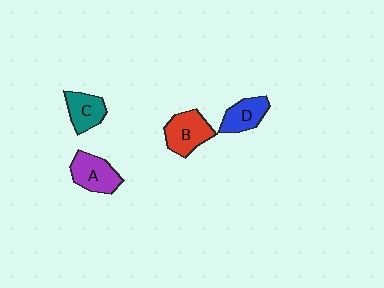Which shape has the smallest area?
Shape C (teal).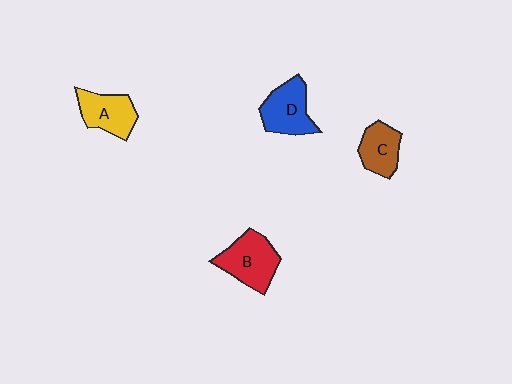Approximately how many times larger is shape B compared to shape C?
Approximately 1.4 times.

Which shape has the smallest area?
Shape C (brown).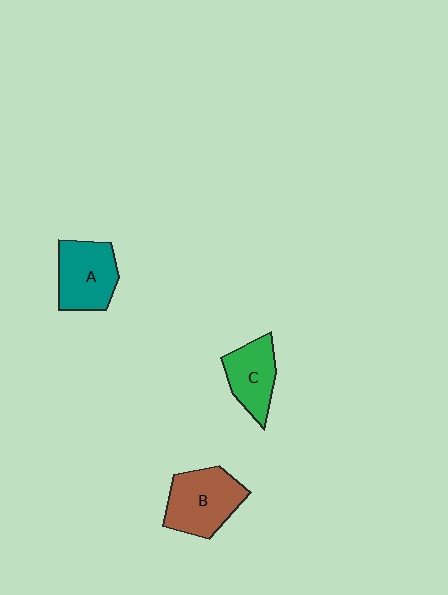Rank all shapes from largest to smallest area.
From largest to smallest: B (brown), A (teal), C (green).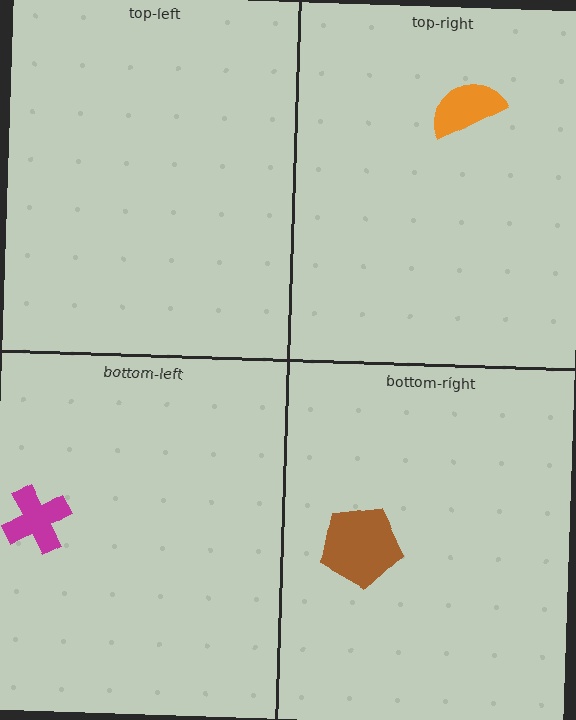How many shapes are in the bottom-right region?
1.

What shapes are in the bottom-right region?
The brown pentagon.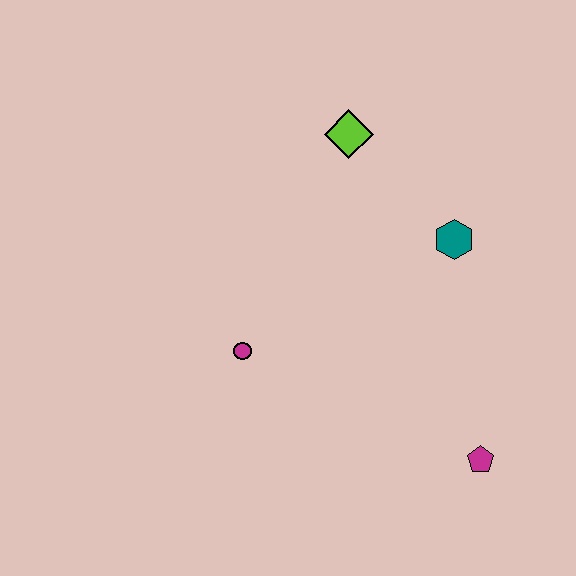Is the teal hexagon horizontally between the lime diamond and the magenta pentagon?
Yes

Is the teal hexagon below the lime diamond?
Yes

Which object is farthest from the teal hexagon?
The magenta circle is farthest from the teal hexagon.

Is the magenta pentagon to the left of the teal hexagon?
No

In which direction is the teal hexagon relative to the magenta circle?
The teal hexagon is to the right of the magenta circle.